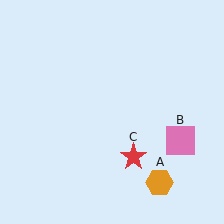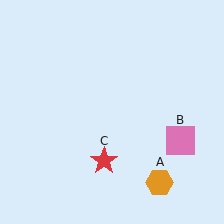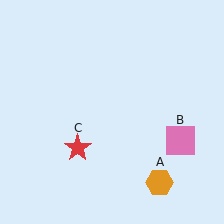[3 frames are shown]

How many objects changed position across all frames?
1 object changed position: red star (object C).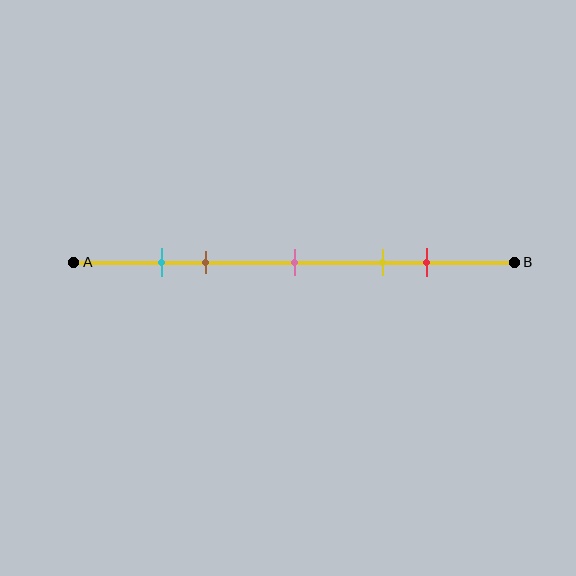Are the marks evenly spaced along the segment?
No, the marks are not evenly spaced.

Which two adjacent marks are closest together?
The cyan and brown marks are the closest adjacent pair.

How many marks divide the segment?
There are 5 marks dividing the segment.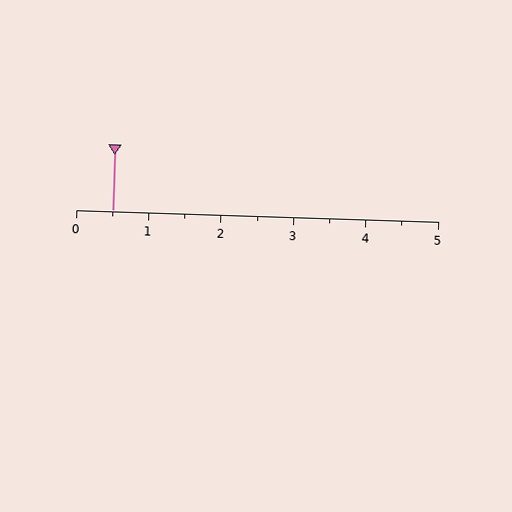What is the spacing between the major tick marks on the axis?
The major ticks are spaced 1 apart.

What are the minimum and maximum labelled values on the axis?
The axis runs from 0 to 5.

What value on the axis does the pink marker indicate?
The marker indicates approximately 0.5.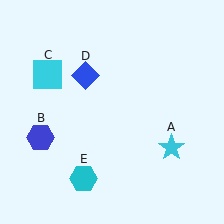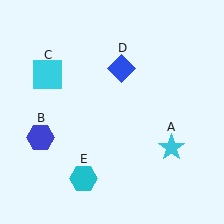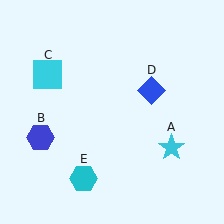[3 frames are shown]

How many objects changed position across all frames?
1 object changed position: blue diamond (object D).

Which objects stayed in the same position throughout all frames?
Cyan star (object A) and blue hexagon (object B) and cyan square (object C) and cyan hexagon (object E) remained stationary.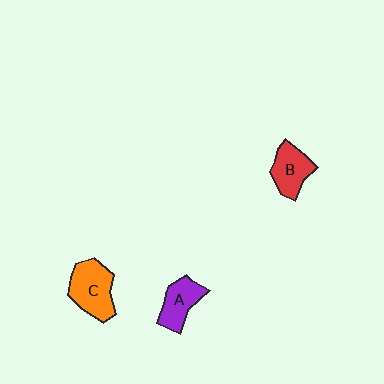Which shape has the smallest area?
Shape A (purple).